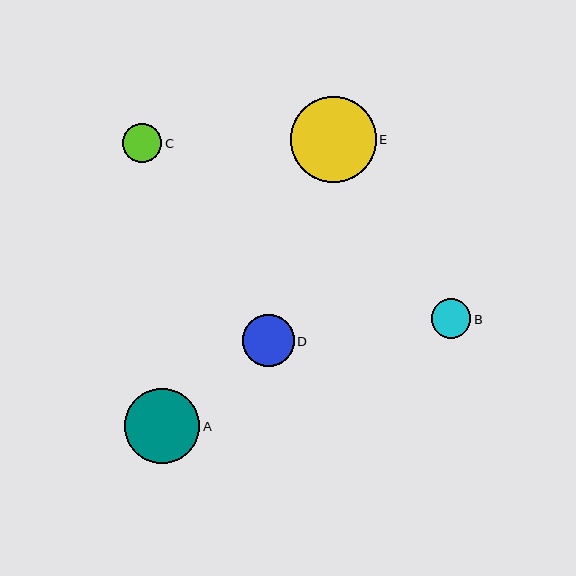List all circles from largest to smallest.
From largest to smallest: E, A, D, B, C.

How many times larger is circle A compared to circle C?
Circle A is approximately 1.9 times the size of circle C.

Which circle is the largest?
Circle E is the largest with a size of approximately 85 pixels.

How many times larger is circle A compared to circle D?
Circle A is approximately 1.4 times the size of circle D.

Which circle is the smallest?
Circle C is the smallest with a size of approximately 39 pixels.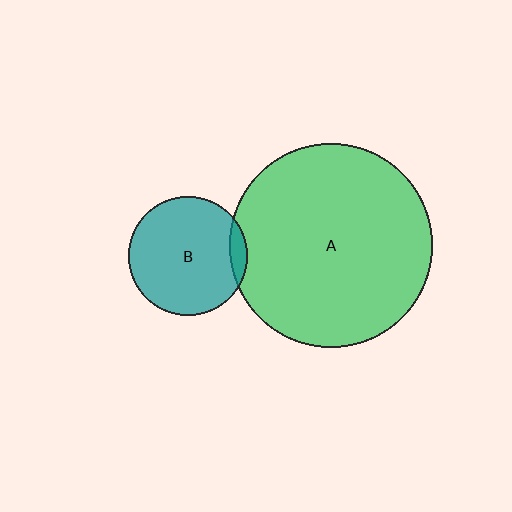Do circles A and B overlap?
Yes.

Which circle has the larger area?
Circle A (green).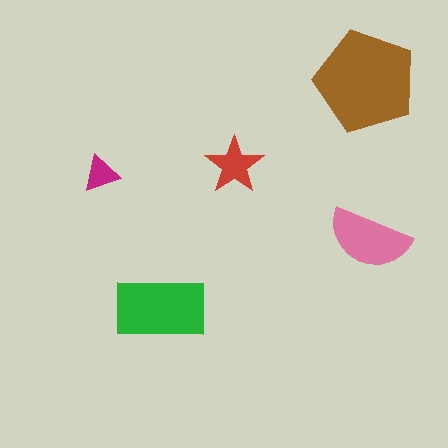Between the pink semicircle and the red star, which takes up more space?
The pink semicircle.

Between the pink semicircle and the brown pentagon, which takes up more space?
The brown pentagon.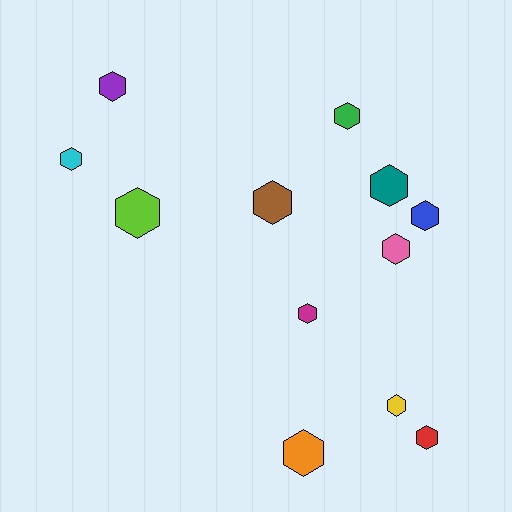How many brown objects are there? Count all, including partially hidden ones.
There is 1 brown object.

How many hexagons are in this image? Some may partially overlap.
There are 12 hexagons.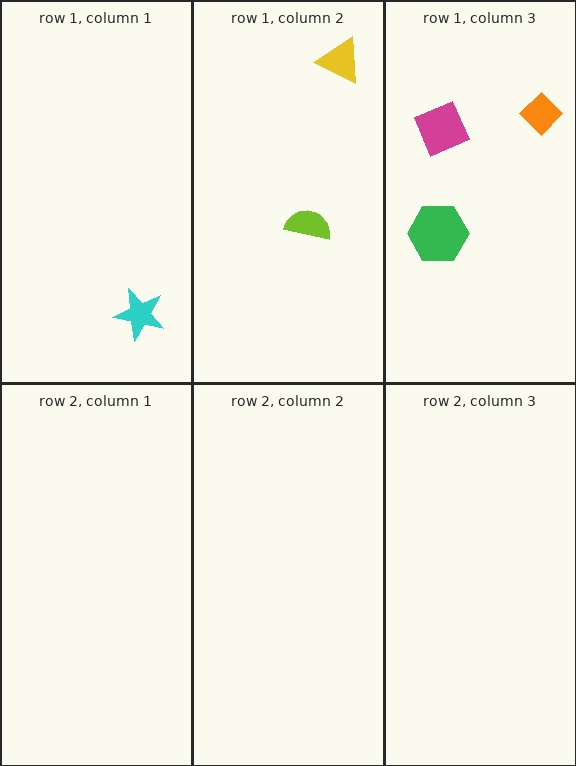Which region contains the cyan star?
The row 1, column 1 region.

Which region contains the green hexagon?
The row 1, column 3 region.